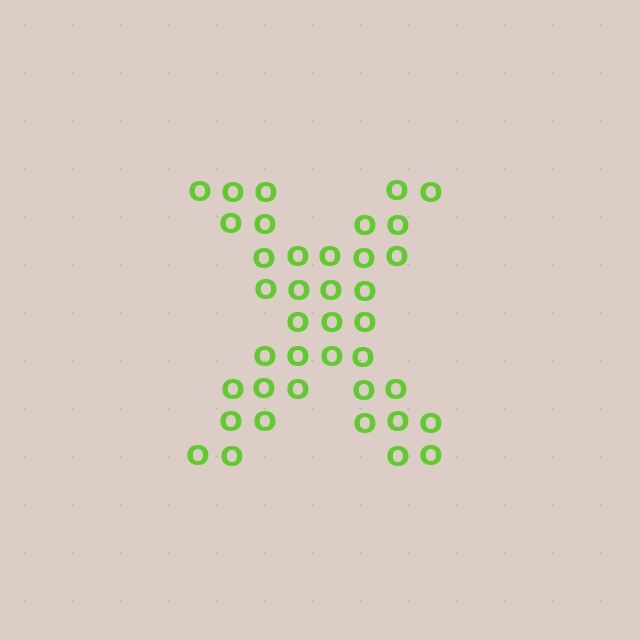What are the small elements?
The small elements are letter O's.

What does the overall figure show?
The overall figure shows the letter X.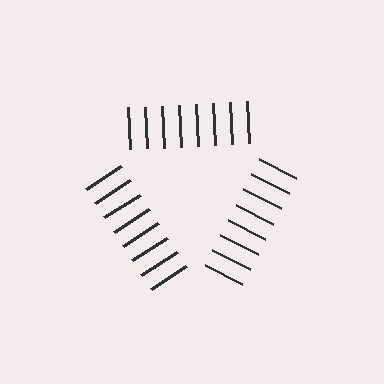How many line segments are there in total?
24 — 8 along each of the 3 edges.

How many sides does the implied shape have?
3 sides — the line-ends trace a triangle.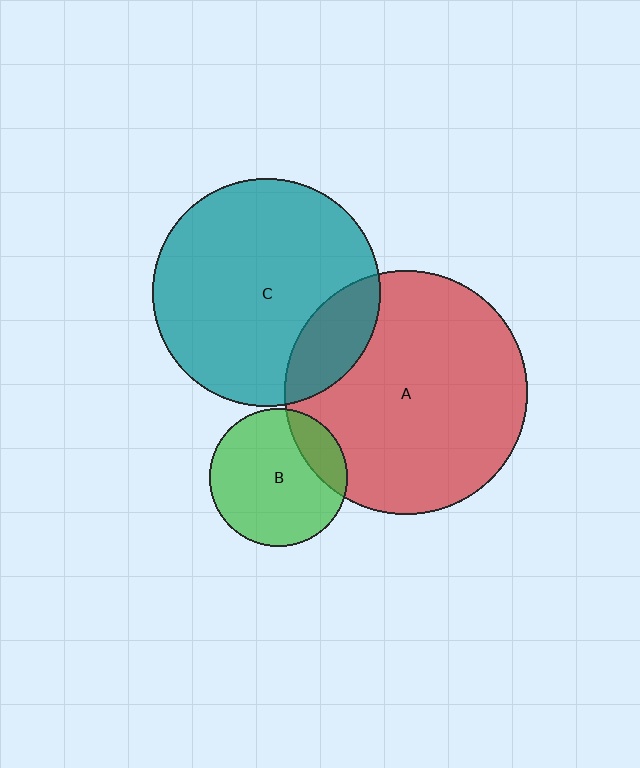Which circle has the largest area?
Circle A (red).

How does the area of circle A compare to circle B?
Approximately 3.1 times.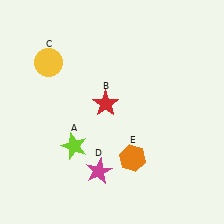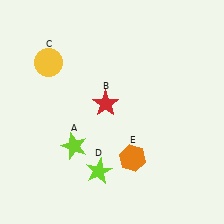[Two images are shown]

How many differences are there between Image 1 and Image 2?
There is 1 difference between the two images.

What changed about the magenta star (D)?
In Image 1, D is magenta. In Image 2, it changed to lime.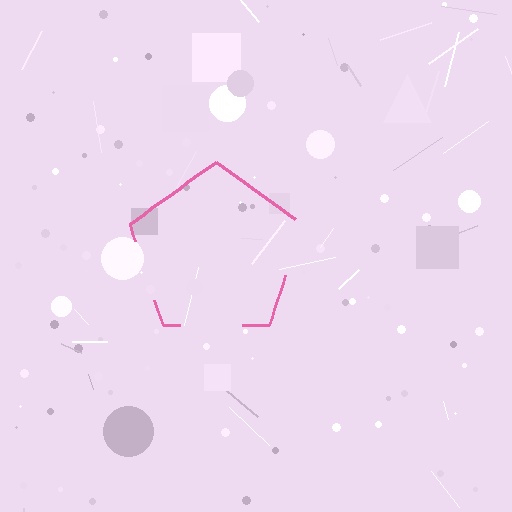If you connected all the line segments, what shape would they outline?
They would outline a pentagon.